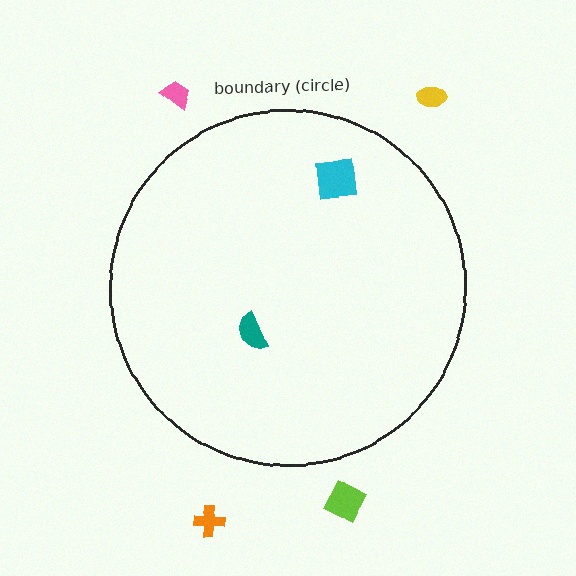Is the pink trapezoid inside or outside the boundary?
Outside.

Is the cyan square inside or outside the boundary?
Inside.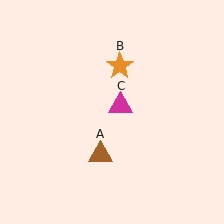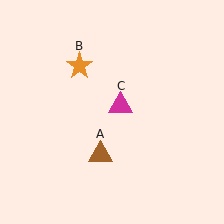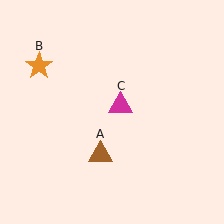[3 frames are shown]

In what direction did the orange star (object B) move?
The orange star (object B) moved left.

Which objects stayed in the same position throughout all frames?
Brown triangle (object A) and magenta triangle (object C) remained stationary.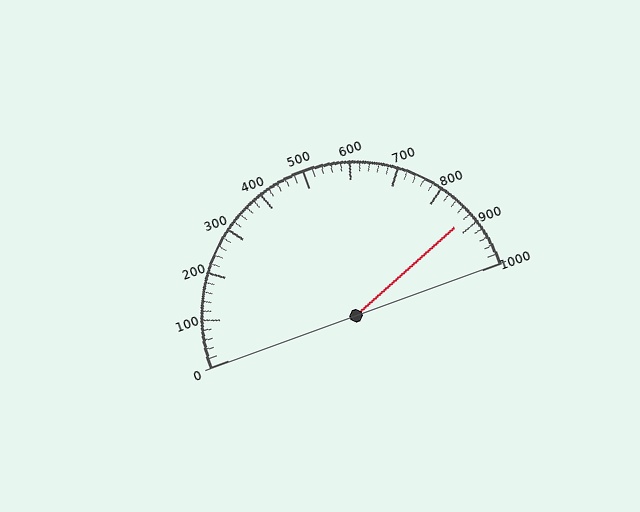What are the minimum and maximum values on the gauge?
The gauge ranges from 0 to 1000.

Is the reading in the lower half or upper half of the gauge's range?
The reading is in the upper half of the range (0 to 1000).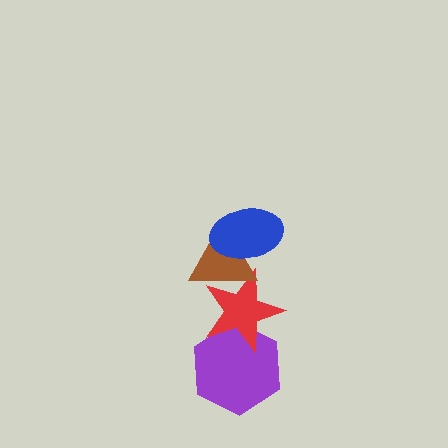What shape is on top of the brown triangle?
The blue ellipse is on top of the brown triangle.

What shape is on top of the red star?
The brown triangle is on top of the red star.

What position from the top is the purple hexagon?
The purple hexagon is 4th from the top.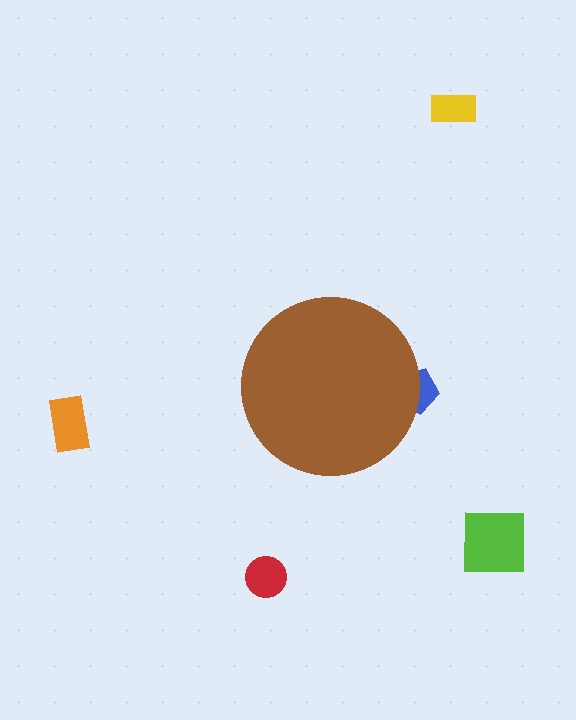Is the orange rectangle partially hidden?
No, the orange rectangle is fully visible.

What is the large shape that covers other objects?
A brown circle.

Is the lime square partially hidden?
No, the lime square is fully visible.